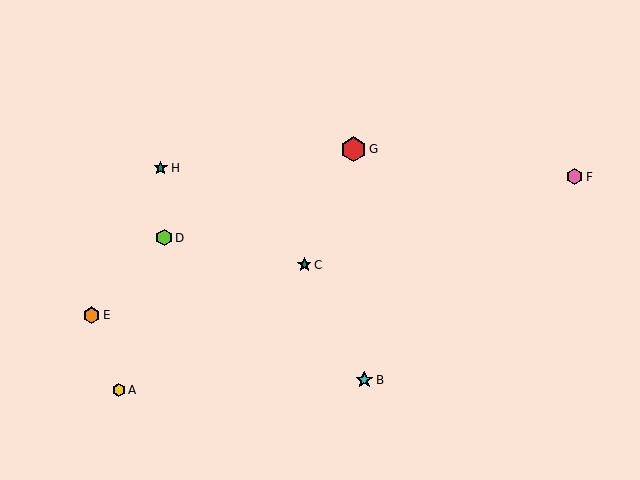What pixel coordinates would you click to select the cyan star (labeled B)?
Click at (364, 380) to select the cyan star B.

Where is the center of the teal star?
The center of the teal star is at (304, 265).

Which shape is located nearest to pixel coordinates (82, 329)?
The orange hexagon (labeled E) at (91, 315) is nearest to that location.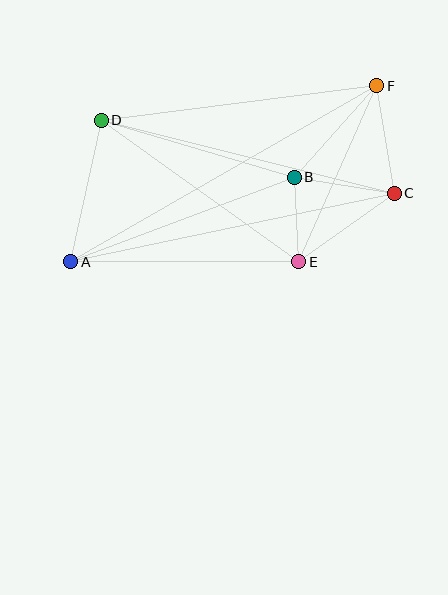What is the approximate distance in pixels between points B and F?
The distance between B and F is approximately 123 pixels.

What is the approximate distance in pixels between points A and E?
The distance between A and E is approximately 228 pixels.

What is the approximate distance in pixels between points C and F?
The distance between C and F is approximately 109 pixels.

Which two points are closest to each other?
Points B and E are closest to each other.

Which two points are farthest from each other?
Points A and F are farthest from each other.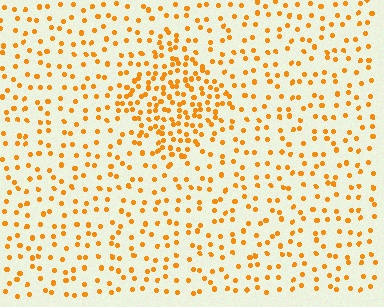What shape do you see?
I see a diamond.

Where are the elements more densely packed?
The elements are more densely packed inside the diamond boundary.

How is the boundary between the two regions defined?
The boundary is defined by a change in element density (approximately 2.2x ratio). All elements are the same color, size, and shape.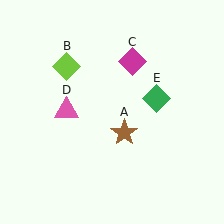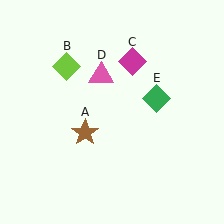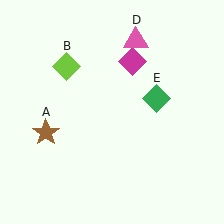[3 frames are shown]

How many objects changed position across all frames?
2 objects changed position: brown star (object A), pink triangle (object D).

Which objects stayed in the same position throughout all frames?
Lime diamond (object B) and magenta diamond (object C) and green diamond (object E) remained stationary.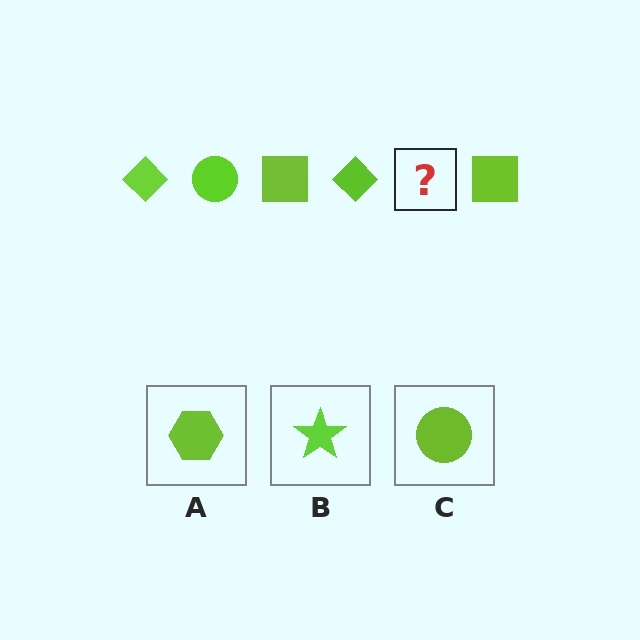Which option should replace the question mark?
Option C.